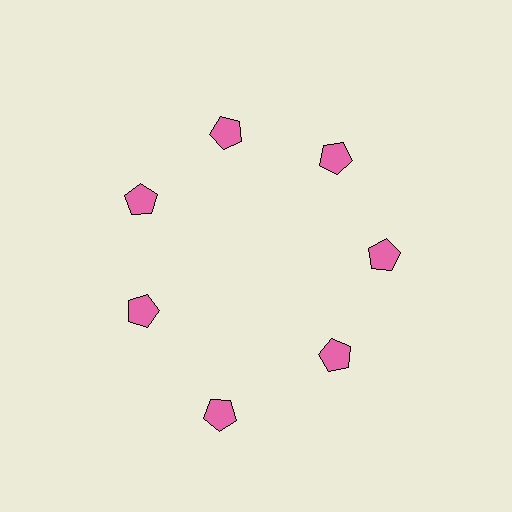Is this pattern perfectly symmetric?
No. The 7 pink pentagons are arranged in a ring, but one element near the 6 o'clock position is pushed outward from the center, breaking the 7-fold rotational symmetry.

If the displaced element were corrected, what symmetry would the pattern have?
It would have 7-fold rotational symmetry — the pattern would map onto itself every 51 degrees.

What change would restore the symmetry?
The symmetry would be restored by moving it inward, back onto the ring so that all 7 pentagons sit at equal angles and equal distance from the center.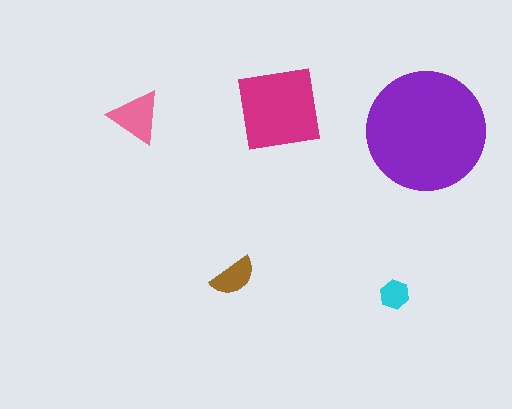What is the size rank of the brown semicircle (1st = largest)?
4th.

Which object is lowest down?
The cyan hexagon is bottommost.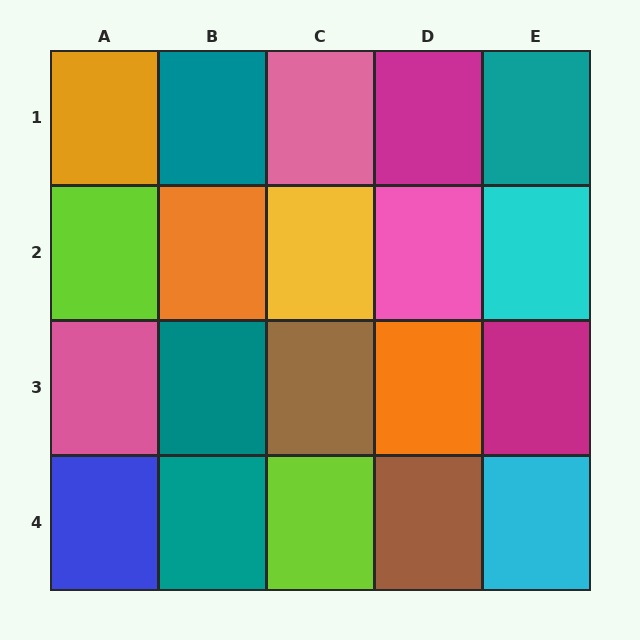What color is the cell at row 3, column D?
Orange.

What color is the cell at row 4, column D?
Brown.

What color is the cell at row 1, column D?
Magenta.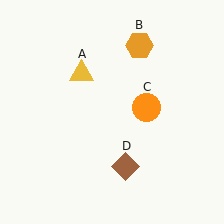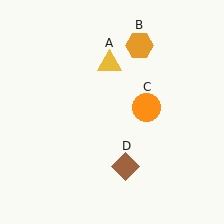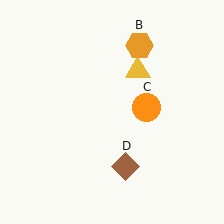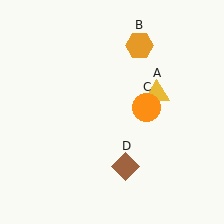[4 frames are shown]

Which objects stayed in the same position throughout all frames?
Orange hexagon (object B) and orange circle (object C) and brown diamond (object D) remained stationary.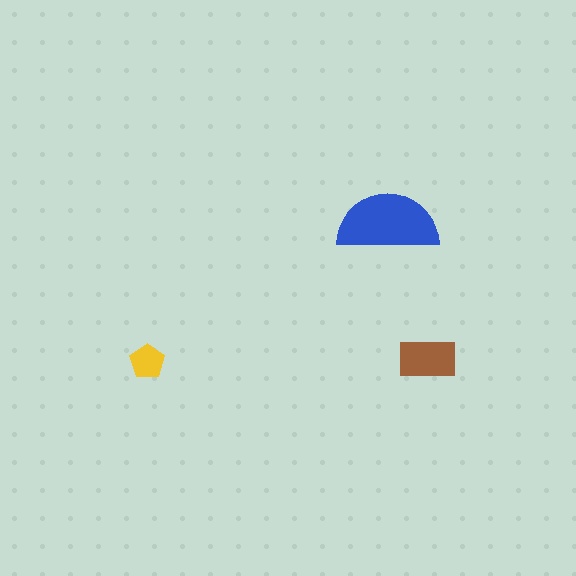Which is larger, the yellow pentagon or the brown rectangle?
The brown rectangle.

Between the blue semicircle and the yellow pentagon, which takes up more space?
The blue semicircle.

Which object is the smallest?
The yellow pentagon.